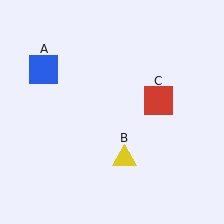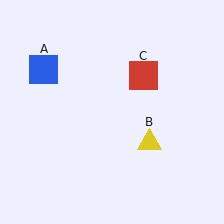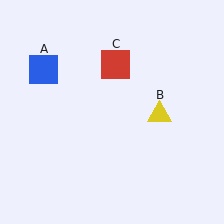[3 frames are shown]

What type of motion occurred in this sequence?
The yellow triangle (object B), red square (object C) rotated counterclockwise around the center of the scene.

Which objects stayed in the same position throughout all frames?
Blue square (object A) remained stationary.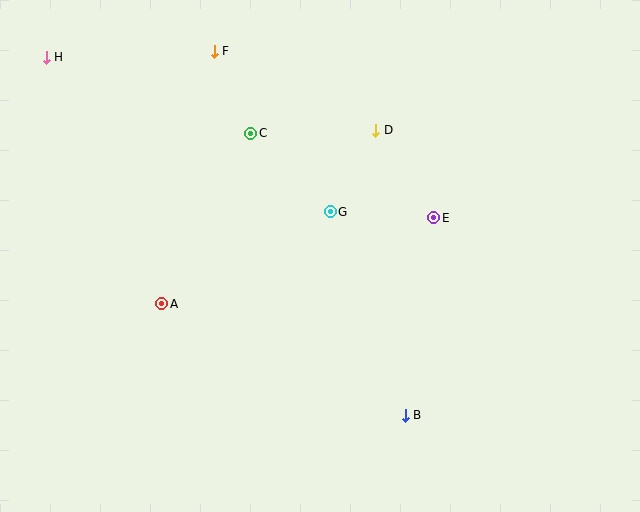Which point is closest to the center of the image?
Point G at (330, 212) is closest to the center.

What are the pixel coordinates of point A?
Point A is at (162, 304).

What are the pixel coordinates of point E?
Point E is at (434, 218).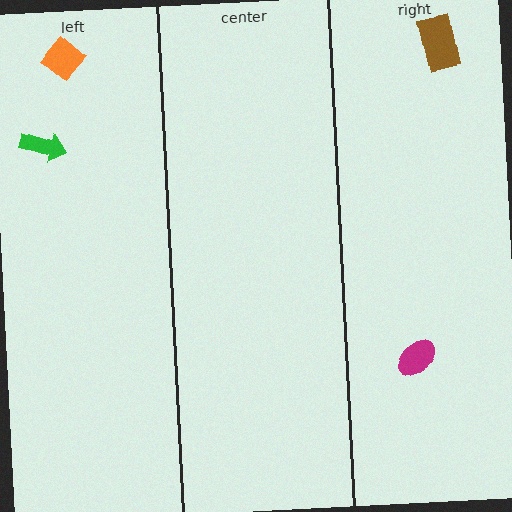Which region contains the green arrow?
The left region.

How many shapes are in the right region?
2.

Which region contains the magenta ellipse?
The right region.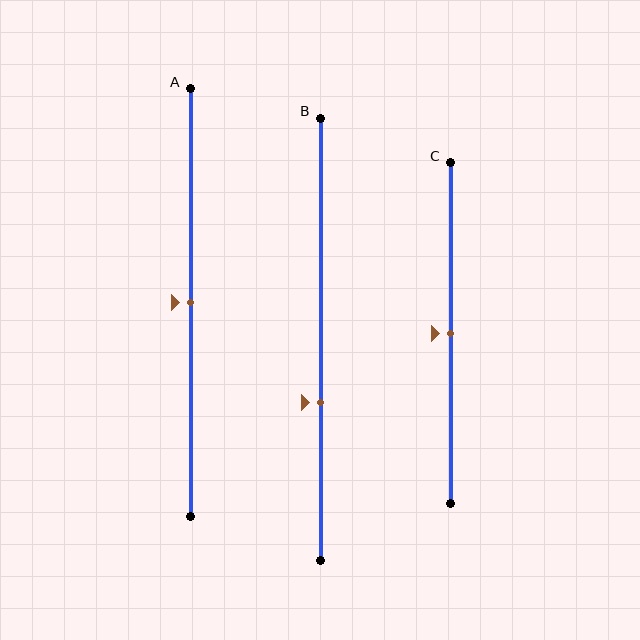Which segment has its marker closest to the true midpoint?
Segment A has its marker closest to the true midpoint.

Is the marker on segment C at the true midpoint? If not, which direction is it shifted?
Yes, the marker on segment C is at the true midpoint.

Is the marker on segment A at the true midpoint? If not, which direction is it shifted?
Yes, the marker on segment A is at the true midpoint.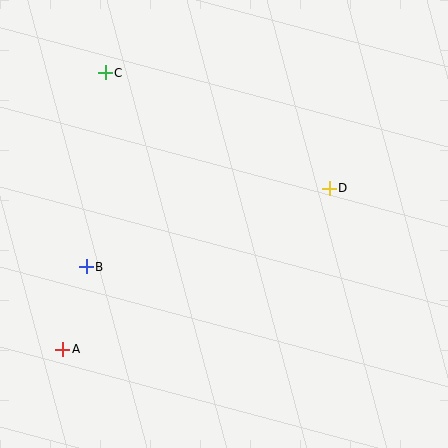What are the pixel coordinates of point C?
Point C is at (105, 73).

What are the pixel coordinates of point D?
Point D is at (329, 188).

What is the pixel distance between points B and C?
The distance between B and C is 195 pixels.